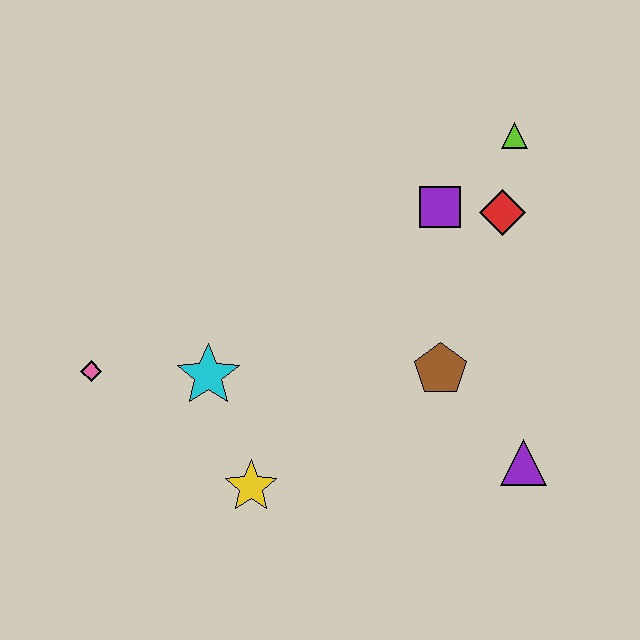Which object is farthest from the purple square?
The pink diamond is farthest from the purple square.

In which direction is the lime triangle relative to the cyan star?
The lime triangle is to the right of the cyan star.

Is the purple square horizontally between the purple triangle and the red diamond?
No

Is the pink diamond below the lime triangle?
Yes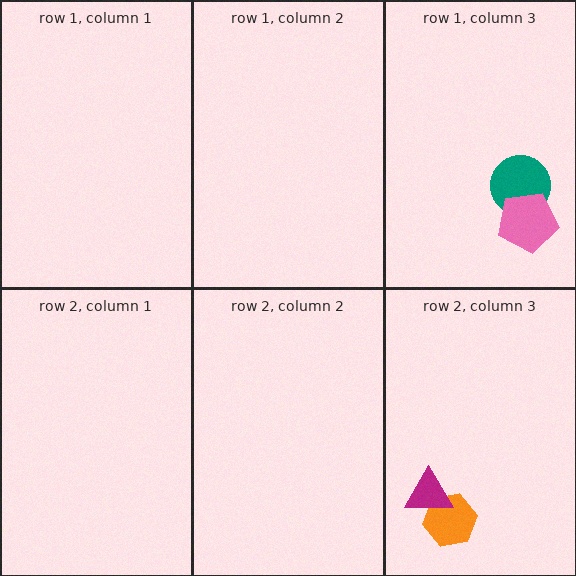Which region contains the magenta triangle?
The row 2, column 3 region.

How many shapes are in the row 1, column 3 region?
2.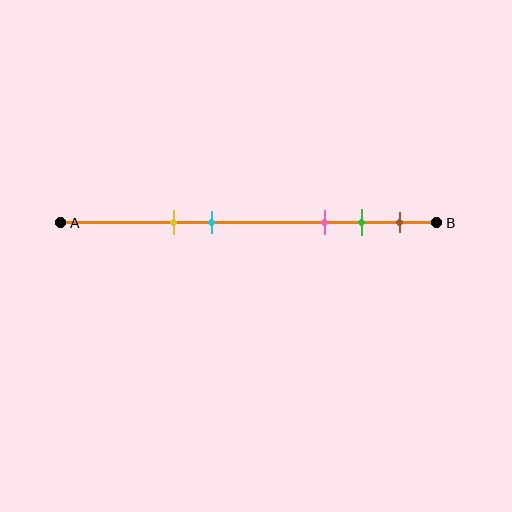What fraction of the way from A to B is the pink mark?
The pink mark is approximately 70% (0.7) of the way from A to B.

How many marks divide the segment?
There are 5 marks dividing the segment.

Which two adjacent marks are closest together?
The green and brown marks are the closest adjacent pair.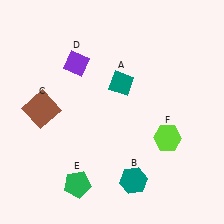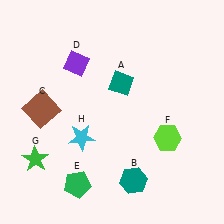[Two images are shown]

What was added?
A green star (G), a cyan star (H) were added in Image 2.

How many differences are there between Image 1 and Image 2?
There are 2 differences between the two images.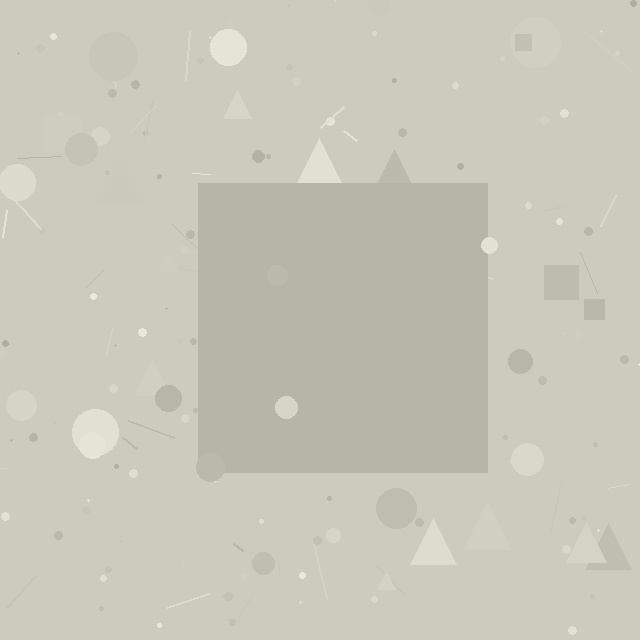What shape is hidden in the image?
A square is hidden in the image.